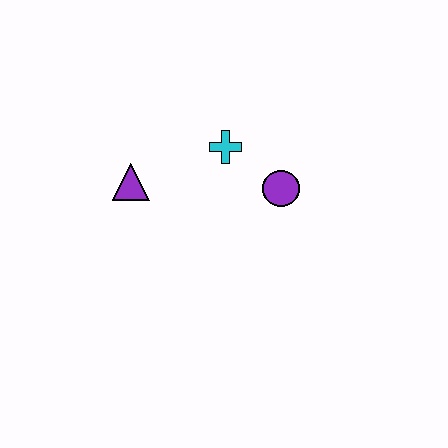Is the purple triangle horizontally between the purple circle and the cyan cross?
No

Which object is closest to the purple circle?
The cyan cross is closest to the purple circle.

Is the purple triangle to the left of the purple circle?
Yes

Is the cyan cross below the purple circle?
No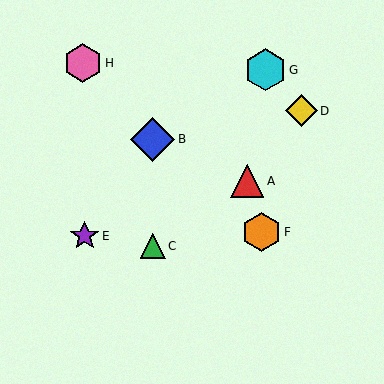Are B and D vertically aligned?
No, B is at x≈153 and D is at x≈301.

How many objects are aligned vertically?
2 objects (B, C) are aligned vertically.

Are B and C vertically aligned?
Yes, both are at x≈153.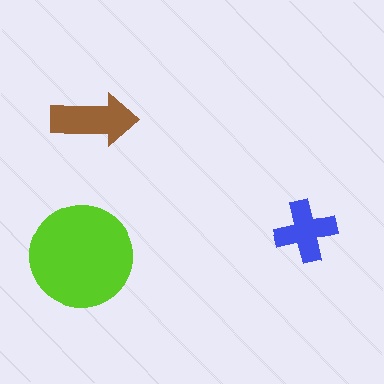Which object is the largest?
The lime circle.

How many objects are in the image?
There are 3 objects in the image.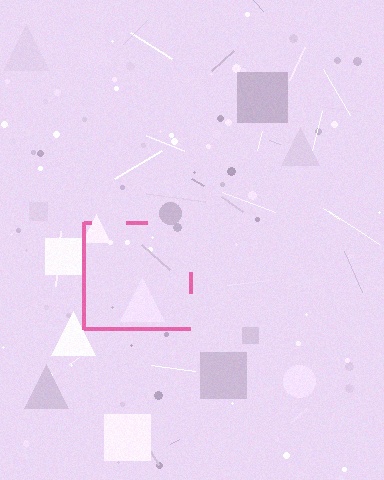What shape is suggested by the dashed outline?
The dashed outline suggests a square.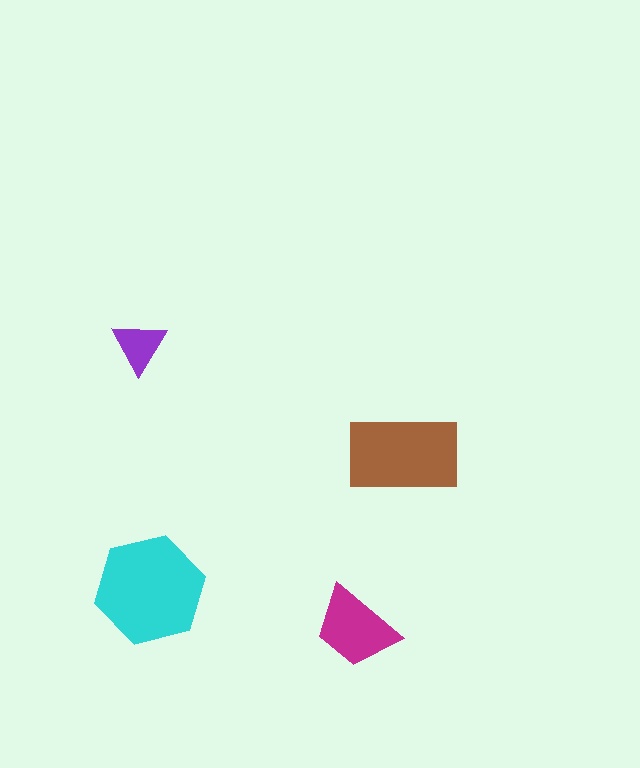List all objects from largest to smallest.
The cyan hexagon, the brown rectangle, the magenta trapezoid, the purple triangle.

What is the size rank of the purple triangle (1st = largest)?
4th.